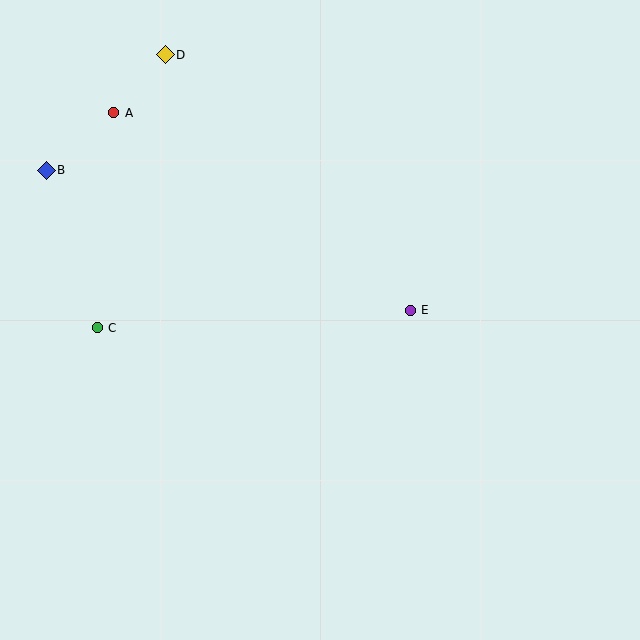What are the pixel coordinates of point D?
Point D is at (165, 55).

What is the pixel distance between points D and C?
The distance between D and C is 281 pixels.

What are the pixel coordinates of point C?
Point C is at (97, 328).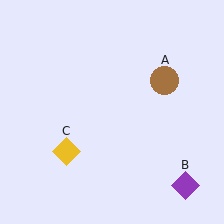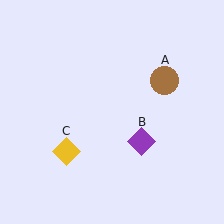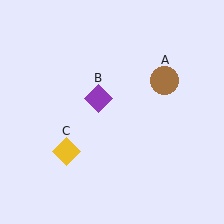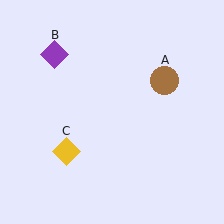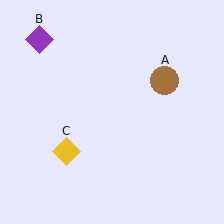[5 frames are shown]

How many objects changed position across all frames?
1 object changed position: purple diamond (object B).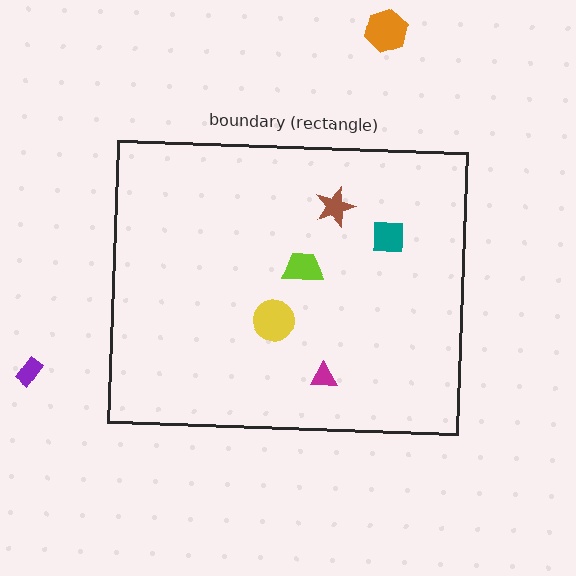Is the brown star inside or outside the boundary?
Inside.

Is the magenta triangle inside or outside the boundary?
Inside.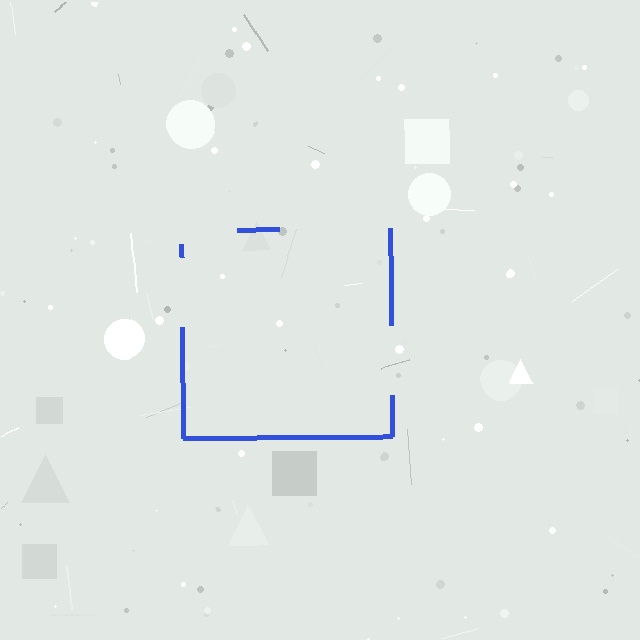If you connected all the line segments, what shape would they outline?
They would outline a square.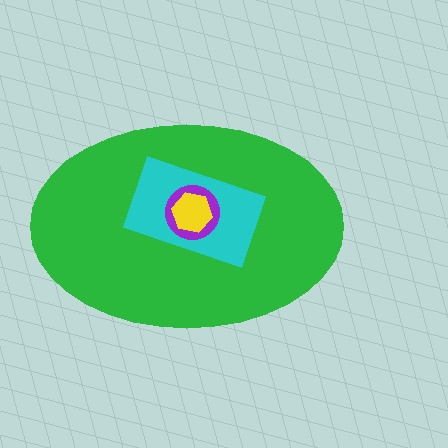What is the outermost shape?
The green ellipse.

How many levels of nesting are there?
4.